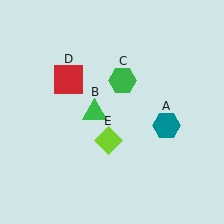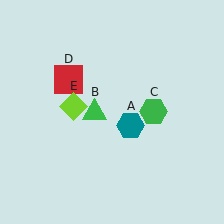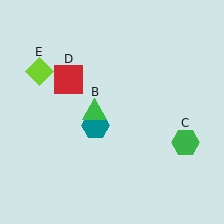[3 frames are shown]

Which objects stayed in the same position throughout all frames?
Green triangle (object B) and red square (object D) remained stationary.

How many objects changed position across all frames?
3 objects changed position: teal hexagon (object A), green hexagon (object C), lime diamond (object E).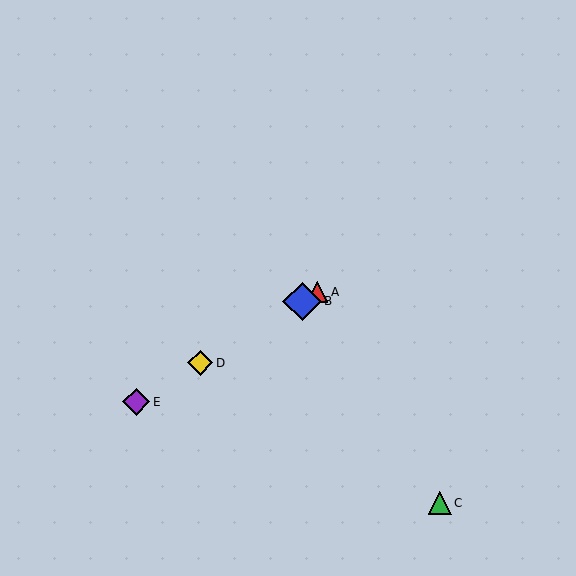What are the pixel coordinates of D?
Object D is at (200, 363).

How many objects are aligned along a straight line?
4 objects (A, B, D, E) are aligned along a straight line.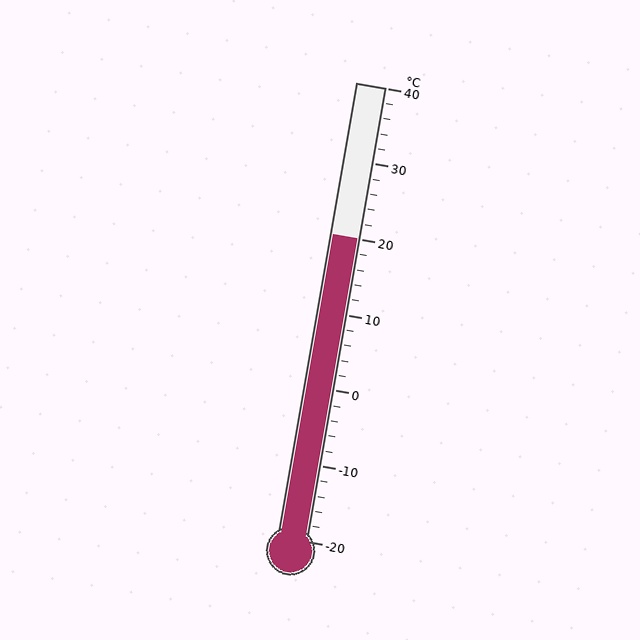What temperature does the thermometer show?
The thermometer shows approximately 20°C.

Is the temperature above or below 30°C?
The temperature is below 30°C.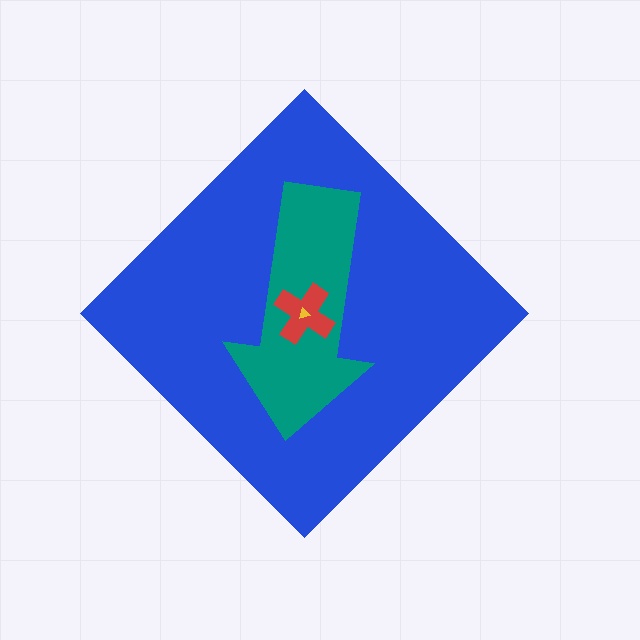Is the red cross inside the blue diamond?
Yes.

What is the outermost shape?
The blue diamond.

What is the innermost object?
The yellow triangle.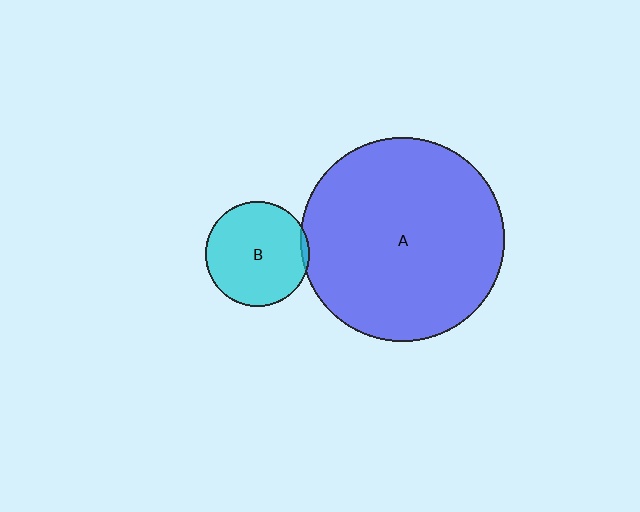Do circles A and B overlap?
Yes.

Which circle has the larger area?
Circle A (blue).